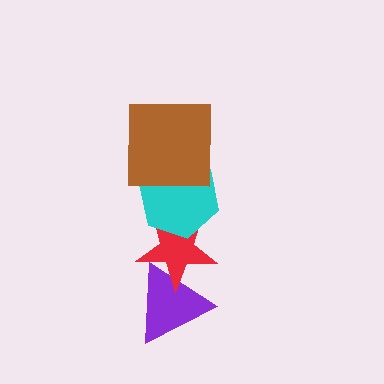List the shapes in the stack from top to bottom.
From top to bottom: the brown square, the cyan hexagon, the red star, the purple triangle.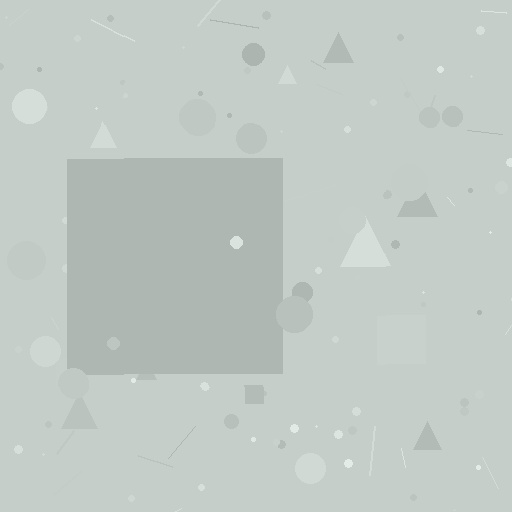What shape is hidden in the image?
A square is hidden in the image.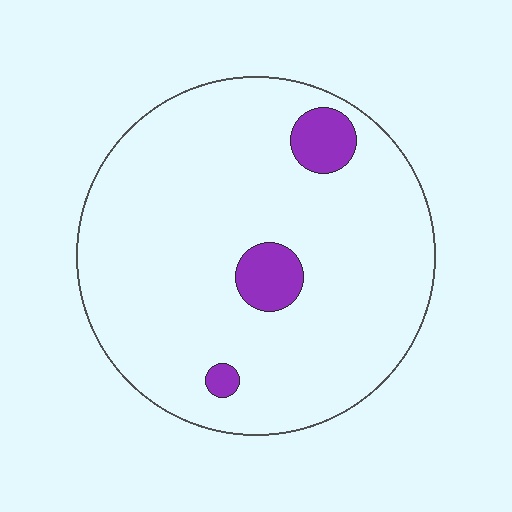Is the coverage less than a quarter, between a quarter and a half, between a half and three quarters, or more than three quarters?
Less than a quarter.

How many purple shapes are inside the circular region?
3.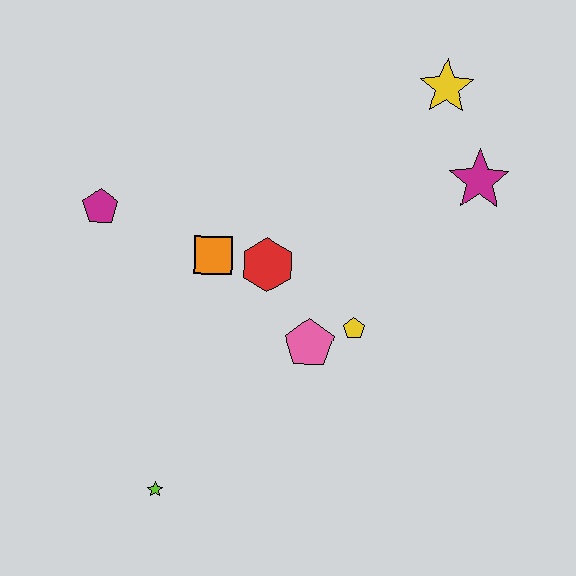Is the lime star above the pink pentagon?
No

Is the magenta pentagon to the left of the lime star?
Yes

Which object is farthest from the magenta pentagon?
The magenta star is farthest from the magenta pentagon.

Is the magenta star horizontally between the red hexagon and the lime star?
No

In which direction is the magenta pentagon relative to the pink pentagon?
The magenta pentagon is to the left of the pink pentagon.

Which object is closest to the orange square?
The red hexagon is closest to the orange square.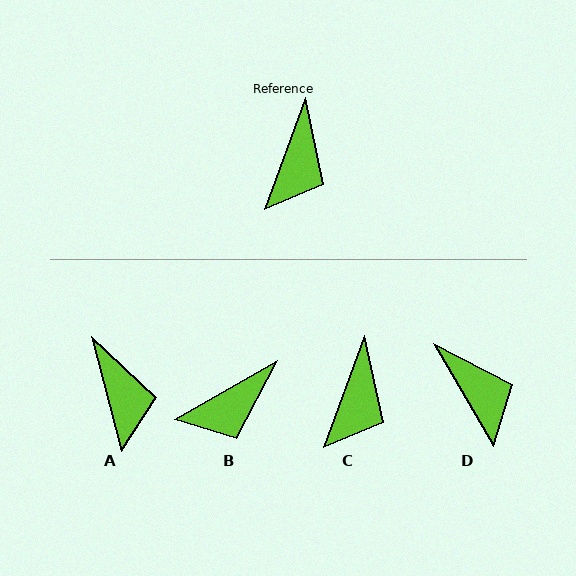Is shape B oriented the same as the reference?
No, it is off by about 40 degrees.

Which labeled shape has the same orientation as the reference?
C.